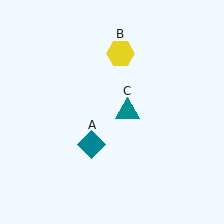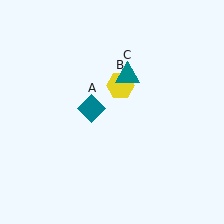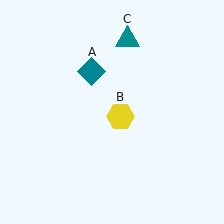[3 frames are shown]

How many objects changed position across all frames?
3 objects changed position: teal diamond (object A), yellow hexagon (object B), teal triangle (object C).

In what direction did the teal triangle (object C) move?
The teal triangle (object C) moved up.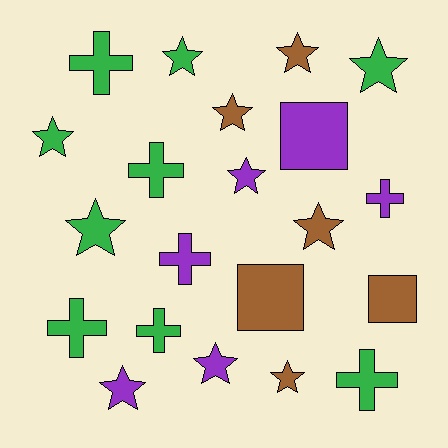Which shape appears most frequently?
Star, with 11 objects.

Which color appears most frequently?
Green, with 9 objects.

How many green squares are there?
There are no green squares.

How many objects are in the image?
There are 21 objects.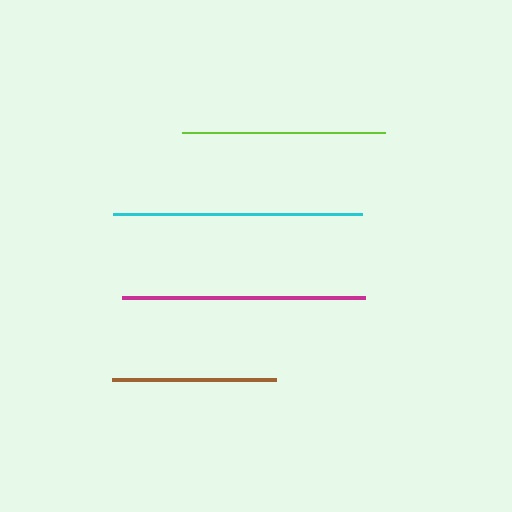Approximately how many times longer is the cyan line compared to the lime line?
The cyan line is approximately 1.2 times the length of the lime line.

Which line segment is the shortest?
The brown line is the shortest at approximately 164 pixels.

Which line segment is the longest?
The cyan line is the longest at approximately 249 pixels.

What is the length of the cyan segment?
The cyan segment is approximately 249 pixels long.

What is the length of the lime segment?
The lime segment is approximately 203 pixels long.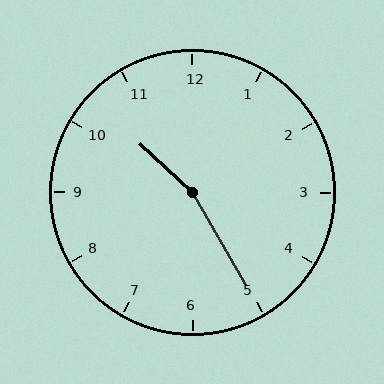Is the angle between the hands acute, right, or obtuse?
It is obtuse.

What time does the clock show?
10:25.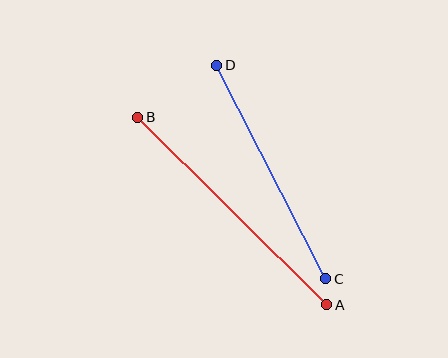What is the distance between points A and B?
The distance is approximately 266 pixels.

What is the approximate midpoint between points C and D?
The midpoint is at approximately (271, 172) pixels.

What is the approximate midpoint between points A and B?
The midpoint is at approximately (232, 211) pixels.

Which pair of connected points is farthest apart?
Points A and B are farthest apart.